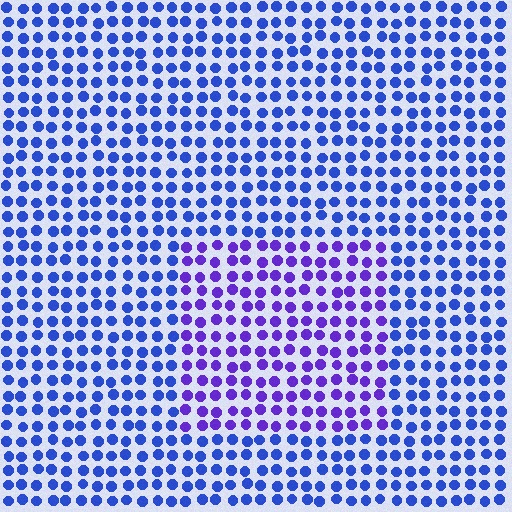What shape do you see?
I see a rectangle.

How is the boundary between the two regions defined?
The boundary is defined purely by a slight shift in hue (about 34 degrees). Spacing, size, and orientation are identical on both sides.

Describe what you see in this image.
The image is filled with small blue elements in a uniform arrangement. A rectangle-shaped region is visible where the elements are tinted to a slightly different hue, forming a subtle color boundary.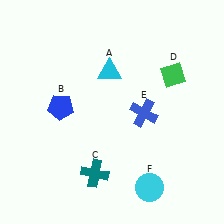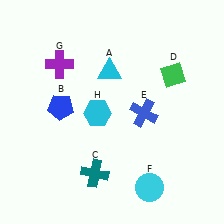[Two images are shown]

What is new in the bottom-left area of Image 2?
A cyan hexagon (H) was added in the bottom-left area of Image 2.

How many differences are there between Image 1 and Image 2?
There are 2 differences between the two images.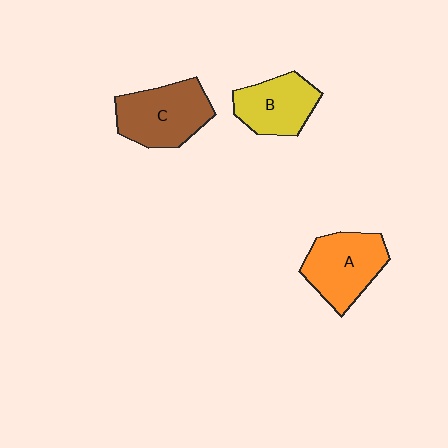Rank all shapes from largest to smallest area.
From largest to smallest: C (brown), A (orange), B (yellow).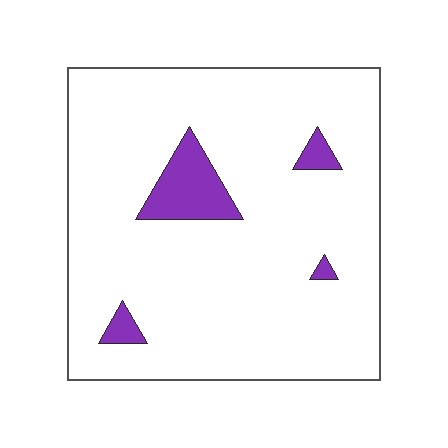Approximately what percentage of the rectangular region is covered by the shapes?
Approximately 10%.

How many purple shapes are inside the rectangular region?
4.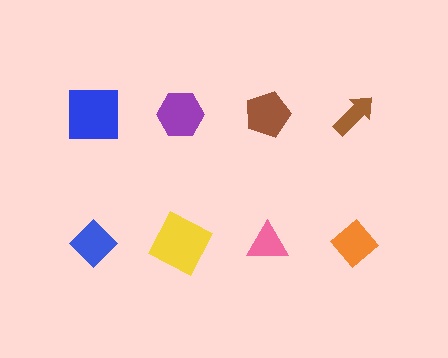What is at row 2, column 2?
A yellow square.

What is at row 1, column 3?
A brown pentagon.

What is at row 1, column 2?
A purple hexagon.